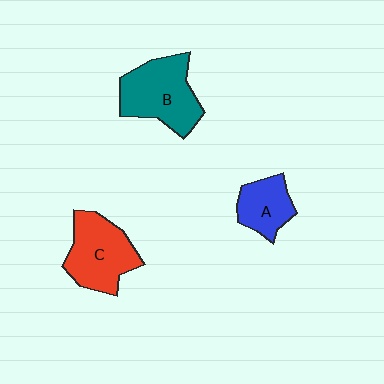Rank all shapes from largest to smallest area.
From largest to smallest: B (teal), C (red), A (blue).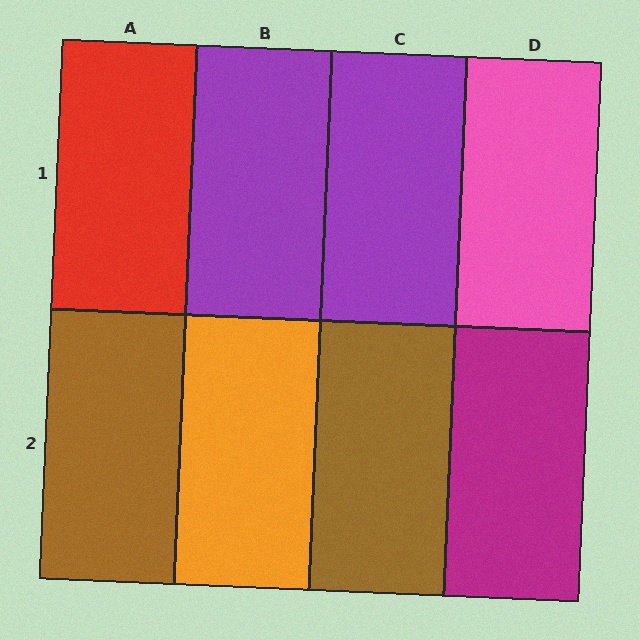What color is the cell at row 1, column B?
Purple.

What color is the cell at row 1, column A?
Red.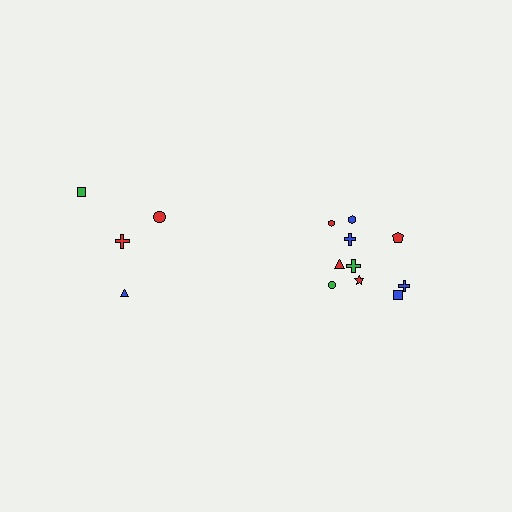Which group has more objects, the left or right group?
The right group.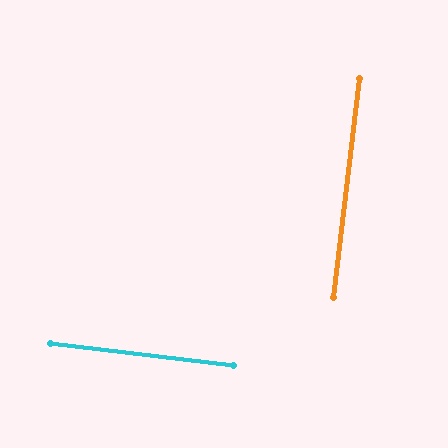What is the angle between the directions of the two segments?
Approximately 90 degrees.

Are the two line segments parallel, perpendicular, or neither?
Perpendicular — they meet at approximately 90°.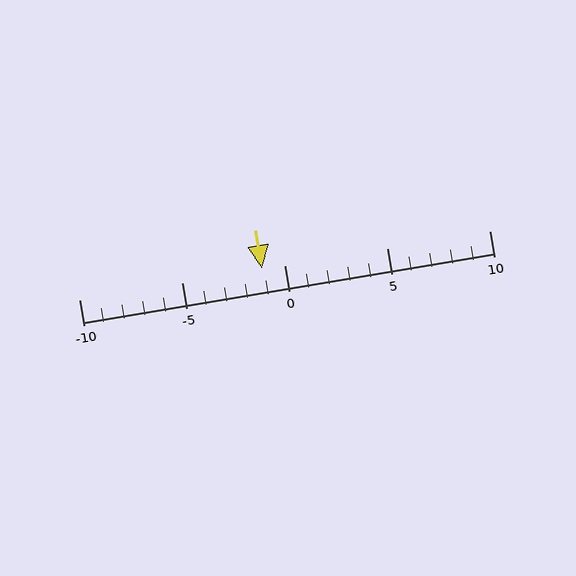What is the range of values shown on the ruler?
The ruler shows values from -10 to 10.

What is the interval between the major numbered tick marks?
The major tick marks are spaced 5 units apart.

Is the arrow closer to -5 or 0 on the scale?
The arrow is closer to 0.